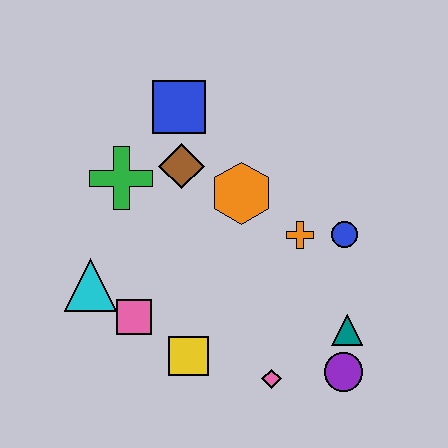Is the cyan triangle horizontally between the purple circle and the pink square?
No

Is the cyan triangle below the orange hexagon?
Yes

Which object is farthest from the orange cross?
The cyan triangle is farthest from the orange cross.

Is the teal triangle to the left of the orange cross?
No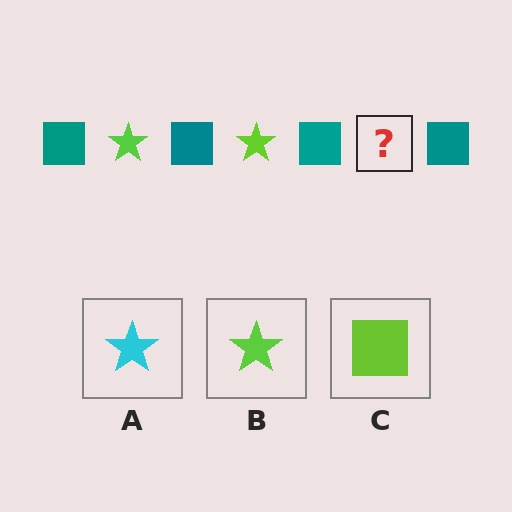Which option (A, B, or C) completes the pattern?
B.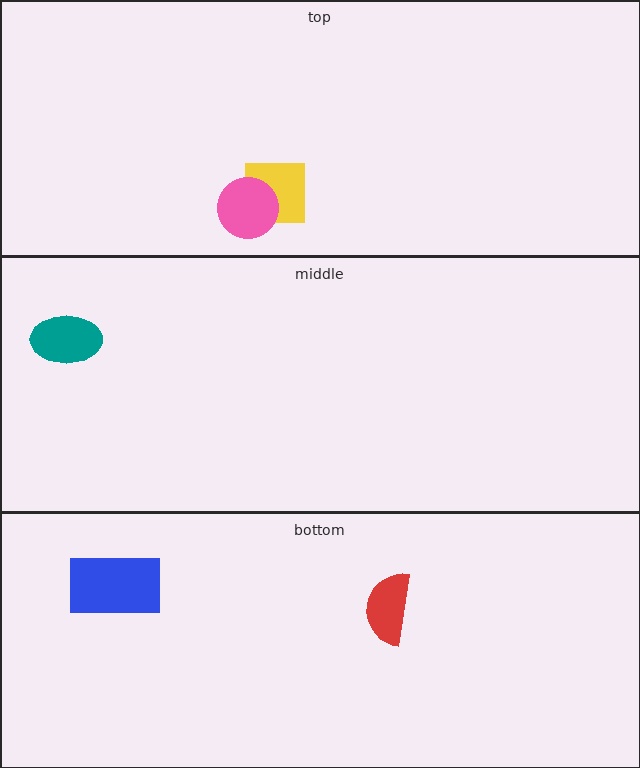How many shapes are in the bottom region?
2.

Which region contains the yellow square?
The top region.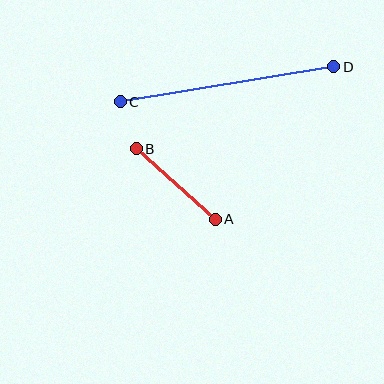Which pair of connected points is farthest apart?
Points C and D are farthest apart.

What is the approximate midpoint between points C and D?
The midpoint is at approximately (227, 84) pixels.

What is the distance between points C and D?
The distance is approximately 216 pixels.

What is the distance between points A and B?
The distance is approximately 106 pixels.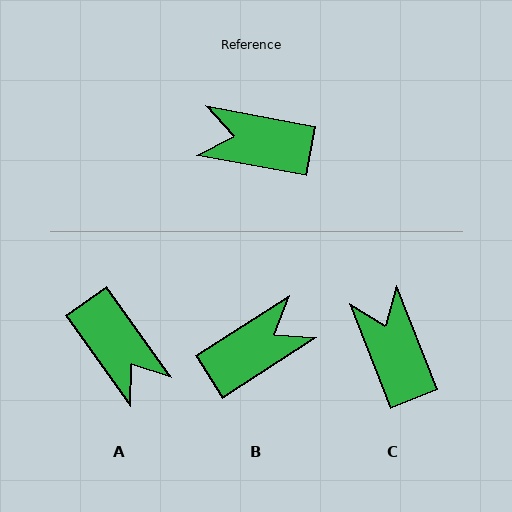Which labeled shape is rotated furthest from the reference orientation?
B, about 137 degrees away.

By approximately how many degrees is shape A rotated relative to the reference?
Approximately 136 degrees counter-clockwise.